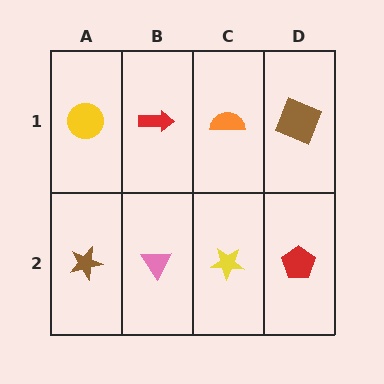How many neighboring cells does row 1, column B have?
3.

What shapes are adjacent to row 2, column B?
A red arrow (row 1, column B), a brown star (row 2, column A), a yellow star (row 2, column C).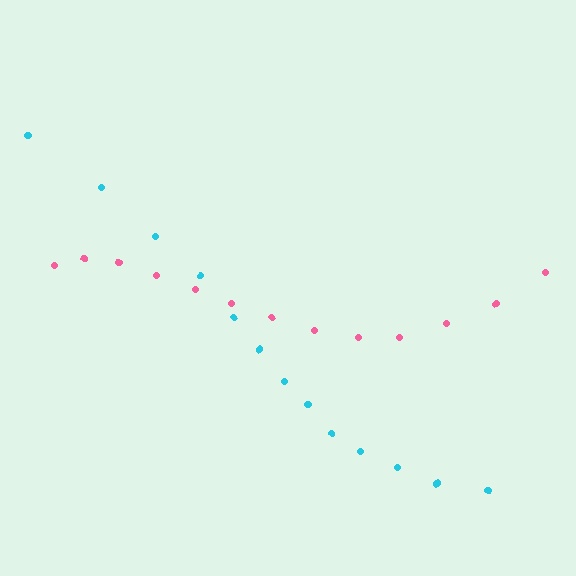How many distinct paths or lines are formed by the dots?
There are 2 distinct paths.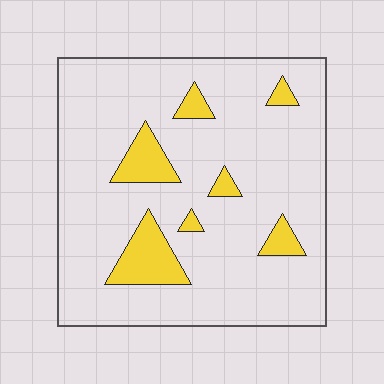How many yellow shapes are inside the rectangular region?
7.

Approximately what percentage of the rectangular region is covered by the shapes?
Approximately 15%.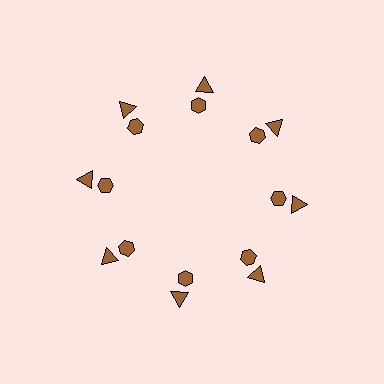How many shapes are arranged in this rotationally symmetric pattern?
There are 16 shapes, arranged in 8 groups of 2.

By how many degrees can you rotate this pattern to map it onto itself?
The pattern maps onto itself every 45 degrees of rotation.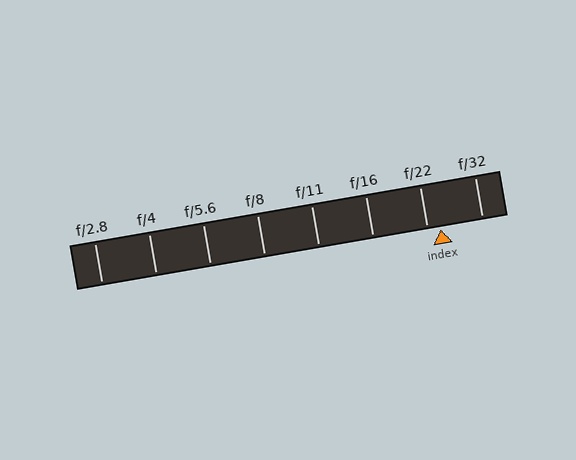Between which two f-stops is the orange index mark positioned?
The index mark is between f/22 and f/32.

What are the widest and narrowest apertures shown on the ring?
The widest aperture shown is f/2.8 and the narrowest is f/32.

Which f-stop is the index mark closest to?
The index mark is closest to f/22.